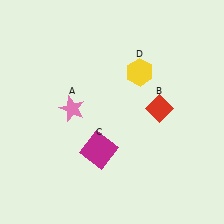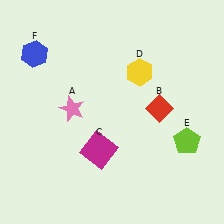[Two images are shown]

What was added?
A lime pentagon (E), a blue hexagon (F) were added in Image 2.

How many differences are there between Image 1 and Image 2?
There are 2 differences between the two images.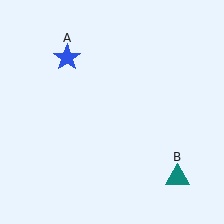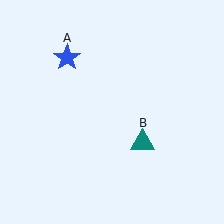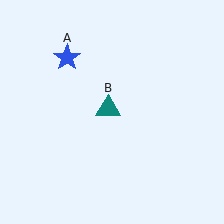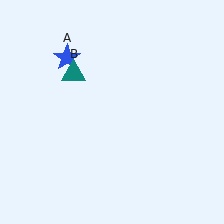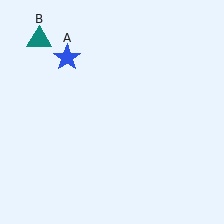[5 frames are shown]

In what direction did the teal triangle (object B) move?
The teal triangle (object B) moved up and to the left.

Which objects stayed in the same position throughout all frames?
Blue star (object A) remained stationary.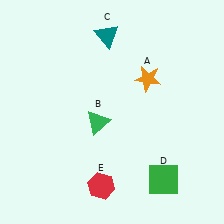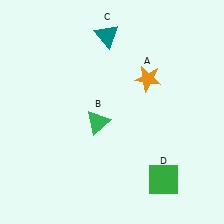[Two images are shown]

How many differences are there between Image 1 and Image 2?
There is 1 difference between the two images.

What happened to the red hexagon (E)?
The red hexagon (E) was removed in Image 2. It was in the bottom-left area of Image 1.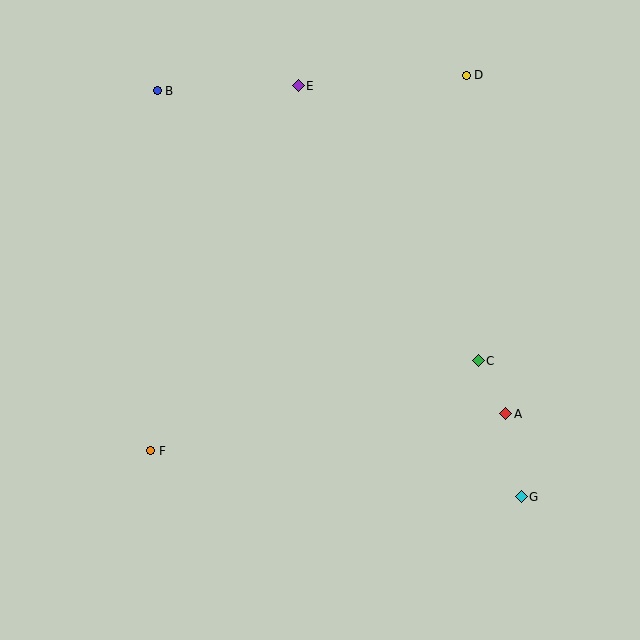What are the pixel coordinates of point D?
Point D is at (466, 75).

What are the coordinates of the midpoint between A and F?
The midpoint between A and F is at (328, 432).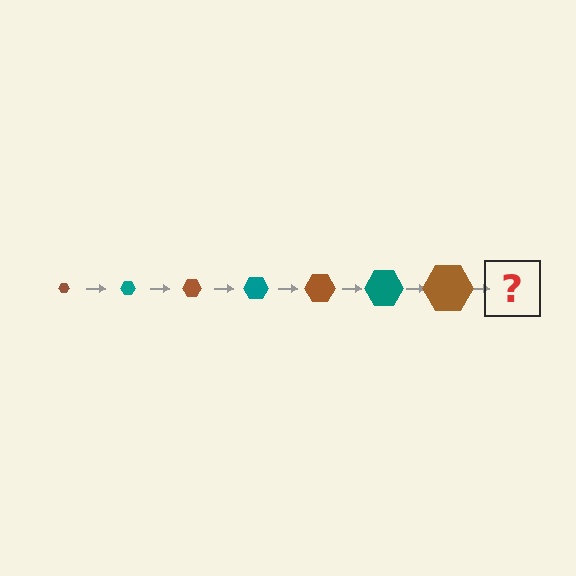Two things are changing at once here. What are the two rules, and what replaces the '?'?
The two rules are that the hexagon grows larger each step and the color cycles through brown and teal. The '?' should be a teal hexagon, larger than the previous one.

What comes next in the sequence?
The next element should be a teal hexagon, larger than the previous one.